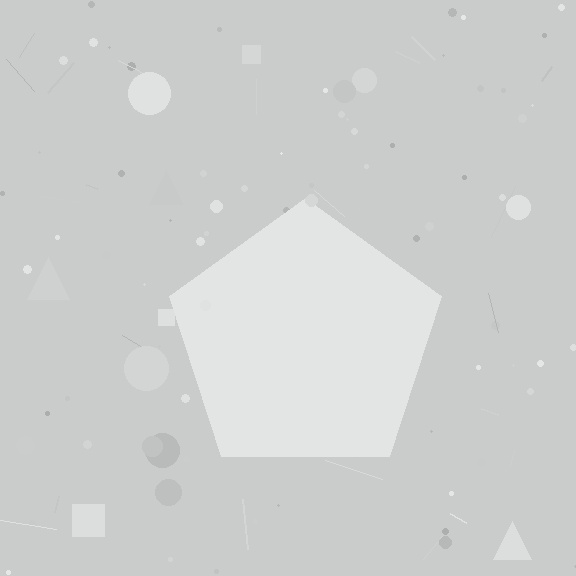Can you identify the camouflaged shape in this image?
The camouflaged shape is a pentagon.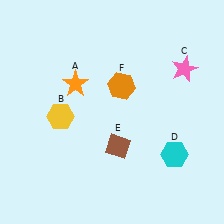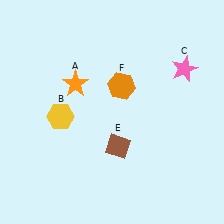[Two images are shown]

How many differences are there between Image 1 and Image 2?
There is 1 difference between the two images.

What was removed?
The cyan hexagon (D) was removed in Image 2.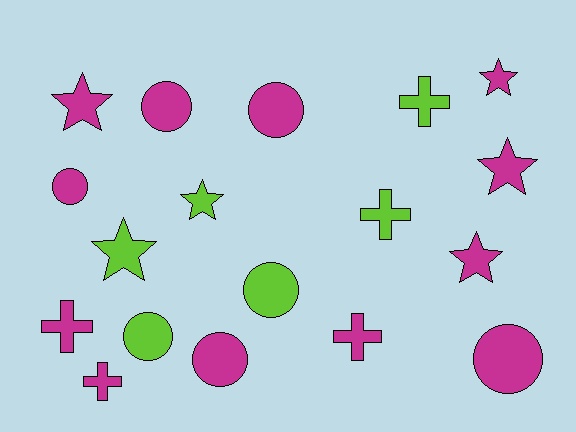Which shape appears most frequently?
Circle, with 7 objects.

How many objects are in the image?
There are 18 objects.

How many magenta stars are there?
There are 4 magenta stars.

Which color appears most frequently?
Magenta, with 12 objects.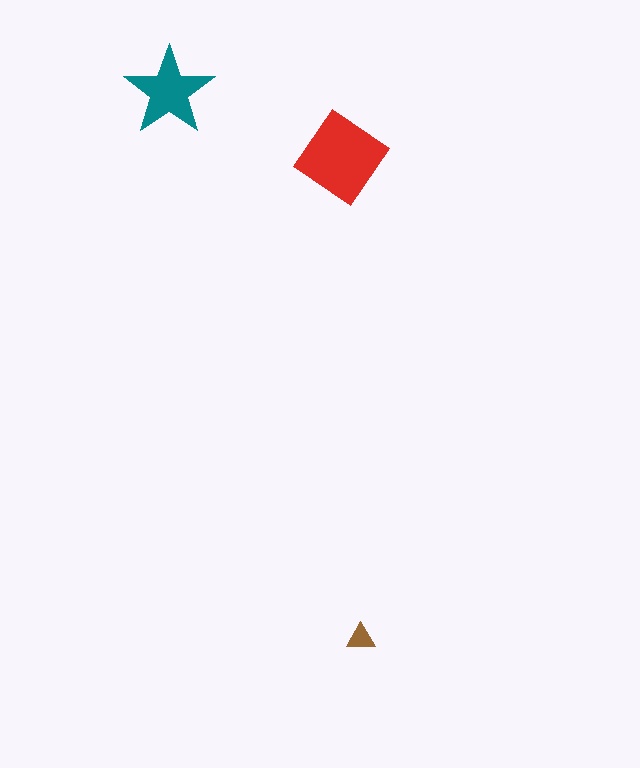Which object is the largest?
The red diamond.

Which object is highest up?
The teal star is topmost.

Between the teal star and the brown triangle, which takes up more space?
The teal star.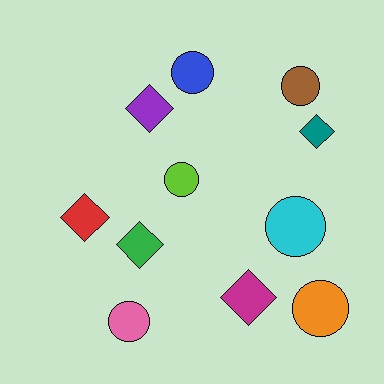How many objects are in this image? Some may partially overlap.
There are 11 objects.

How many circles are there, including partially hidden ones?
There are 6 circles.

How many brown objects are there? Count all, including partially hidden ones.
There is 1 brown object.